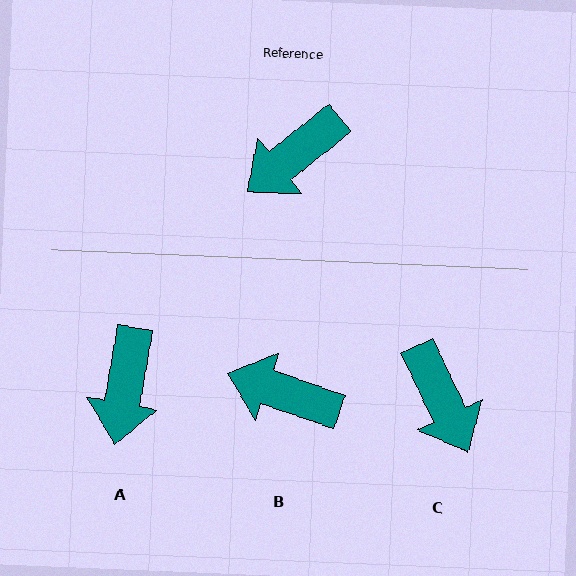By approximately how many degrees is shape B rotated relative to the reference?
Approximately 58 degrees clockwise.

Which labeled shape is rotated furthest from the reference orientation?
C, about 77 degrees away.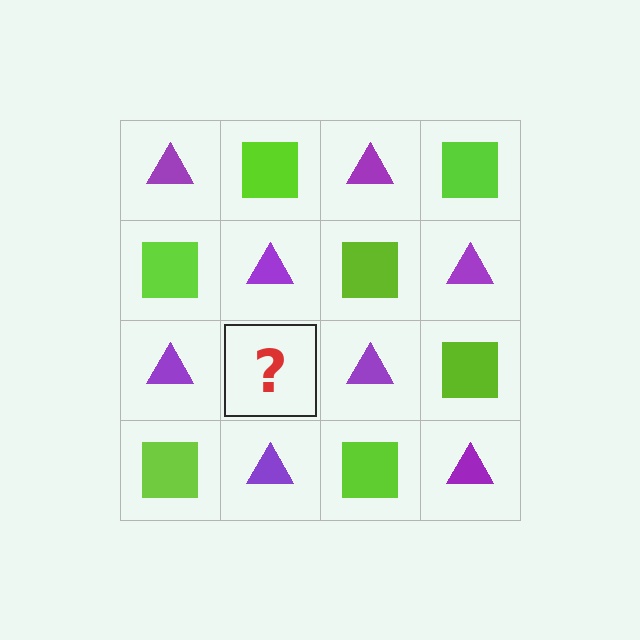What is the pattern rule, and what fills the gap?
The rule is that it alternates purple triangle and lime square in a checkerboard pattern. The gap should be filled with a lime square.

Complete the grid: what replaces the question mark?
The question mark should be replaced with a lime square.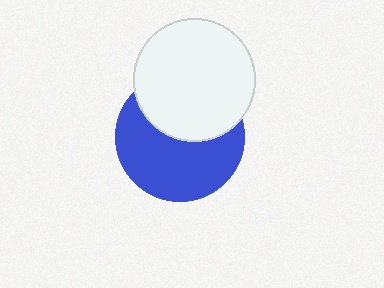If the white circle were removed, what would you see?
You would see the complete blue circle.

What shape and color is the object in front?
The object in front is a white circle.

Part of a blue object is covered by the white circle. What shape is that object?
It is a circle.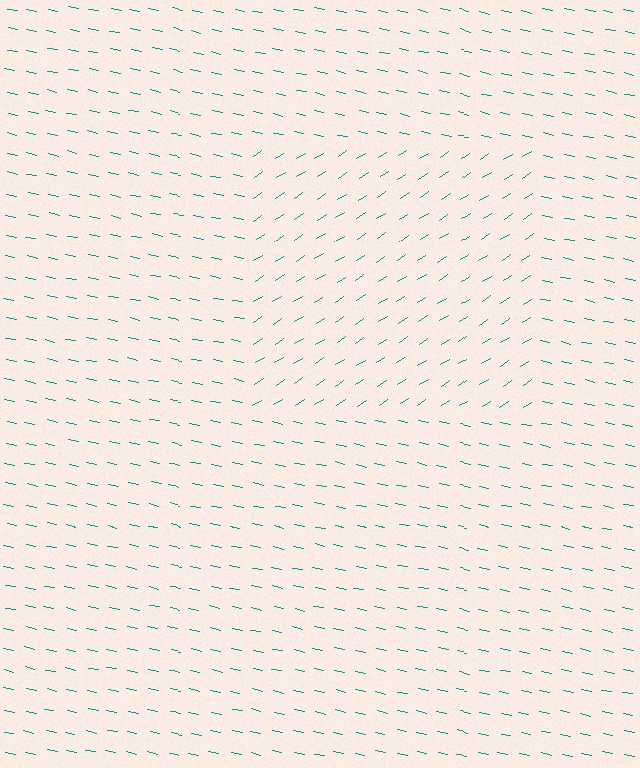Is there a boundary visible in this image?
Yes, there is a texture boundary formed by a change in line orientation.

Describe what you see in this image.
The image is filled with small teal line segments. A rectangle region in the image has lines oriented differently from the surrounding lines, creating a visible texture boundary.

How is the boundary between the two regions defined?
The boundary is defined purely by a change in line orientation (approximately 45 degrees difference). All lines are the same color and thickness.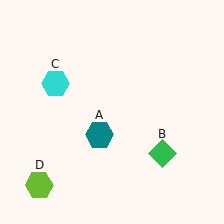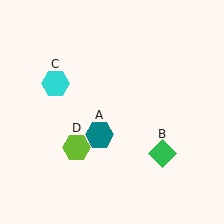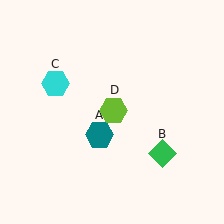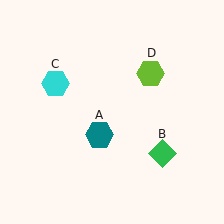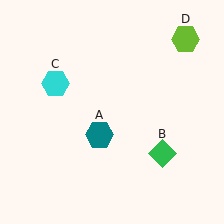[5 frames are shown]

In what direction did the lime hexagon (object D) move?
The lime hexagon (object D) moved up and to the right.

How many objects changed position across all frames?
1 object changed position: lime hexagon (object D).